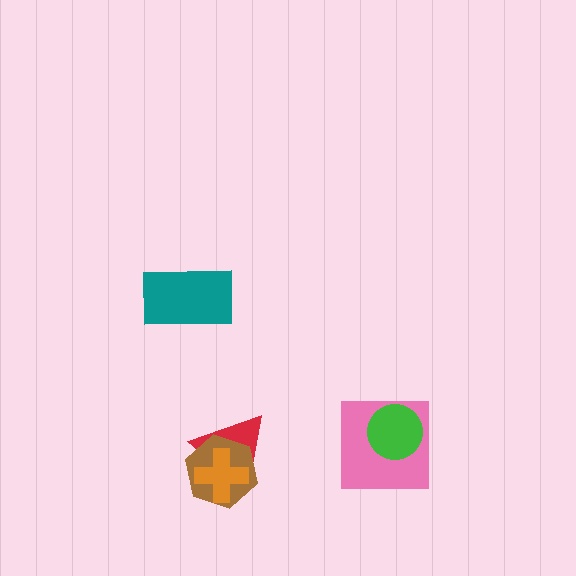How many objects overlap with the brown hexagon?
2 objects overlap with the brown hexagon.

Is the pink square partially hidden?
Yes, it is partially covered by another shape.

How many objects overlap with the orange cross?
2 objects overlap with the orange cross.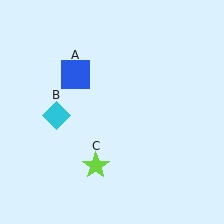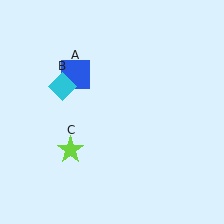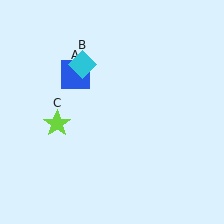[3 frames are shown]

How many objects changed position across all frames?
2 objects changed position: cyan diamond (object B), lime star (object C).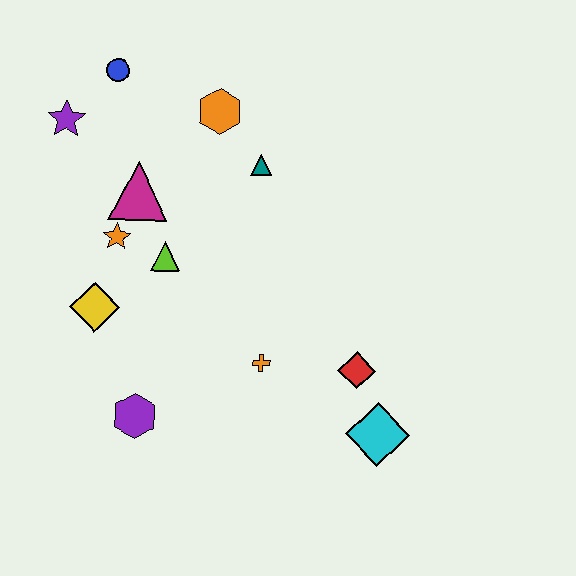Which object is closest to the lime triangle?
The orange star is closest to the lime triangle.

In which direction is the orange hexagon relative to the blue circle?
The orange hexagon is to the right of the blue circle.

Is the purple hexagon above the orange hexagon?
No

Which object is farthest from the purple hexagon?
The blue circle is farthest from the purple hexagon.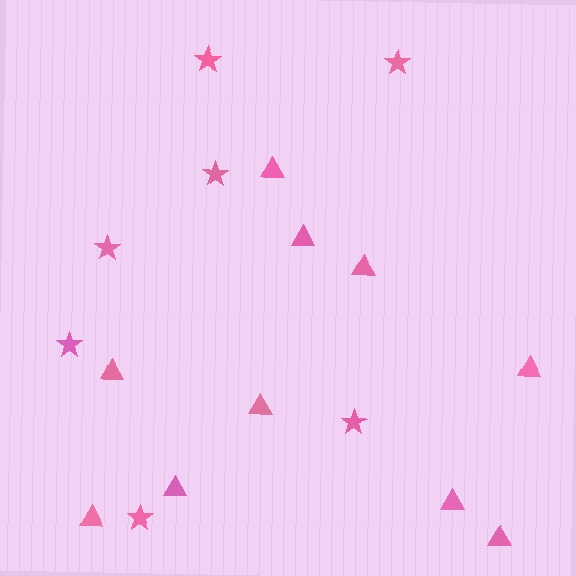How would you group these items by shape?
There are 2 groups: one group of triangles (10) and one group of stars (7).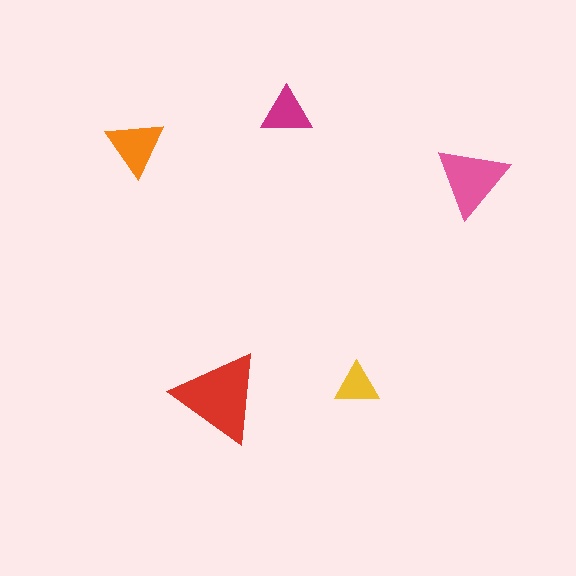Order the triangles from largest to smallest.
the red one, the pink one, the orange one, the magenta one, the yellow one.